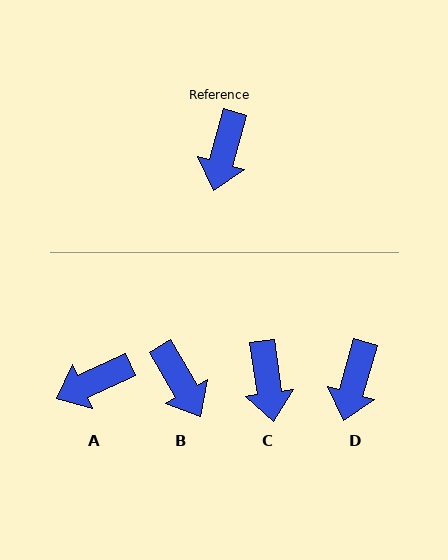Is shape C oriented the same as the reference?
No, it is off by about 23 degrees.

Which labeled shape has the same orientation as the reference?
D.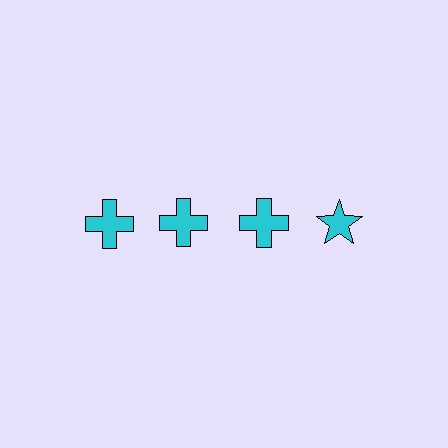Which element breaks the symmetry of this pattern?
The cyan star in the top row, second from right column breaks the symmetry. All other shapes are cyan crosses.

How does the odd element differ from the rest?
It has a different shape: star instead of cross.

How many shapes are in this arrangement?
There are 4 shapes arranged in a grid pattern.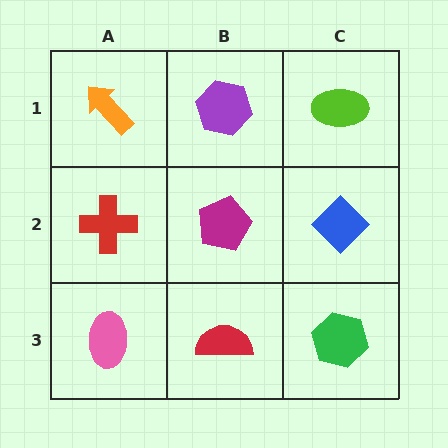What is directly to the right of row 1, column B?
A lime ellipse.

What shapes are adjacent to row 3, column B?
A magenta pentagon (row 2, column B), a pink ellipse (row 3, column A), a green hexagon (row 3, column C).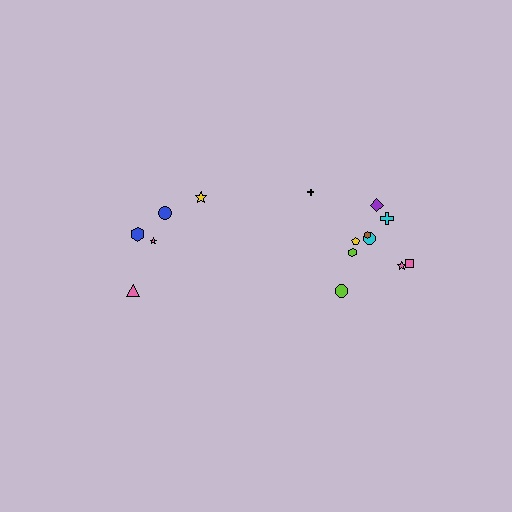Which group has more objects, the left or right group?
The right group.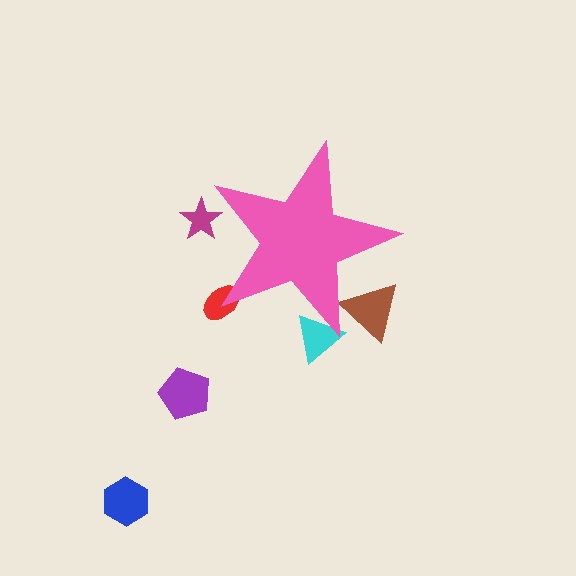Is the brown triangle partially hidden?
Yes, the brown triangle is partially hidden behind the pink star.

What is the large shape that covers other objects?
A pink star.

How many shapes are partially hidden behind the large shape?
4 shapes are partially hidden.